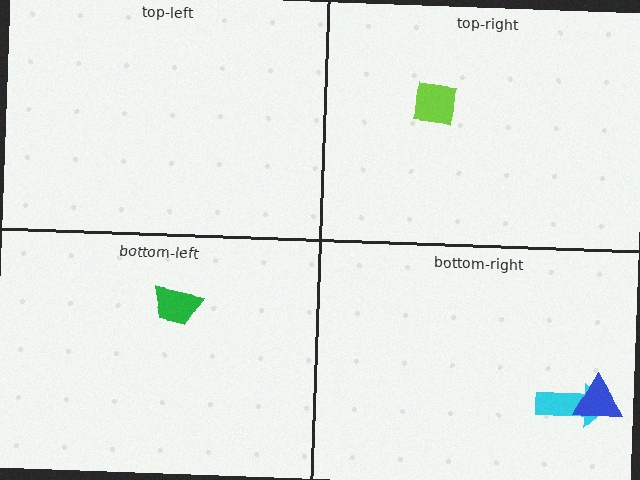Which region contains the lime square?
The top-right region.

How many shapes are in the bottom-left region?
1.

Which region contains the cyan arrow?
The bottom-right region.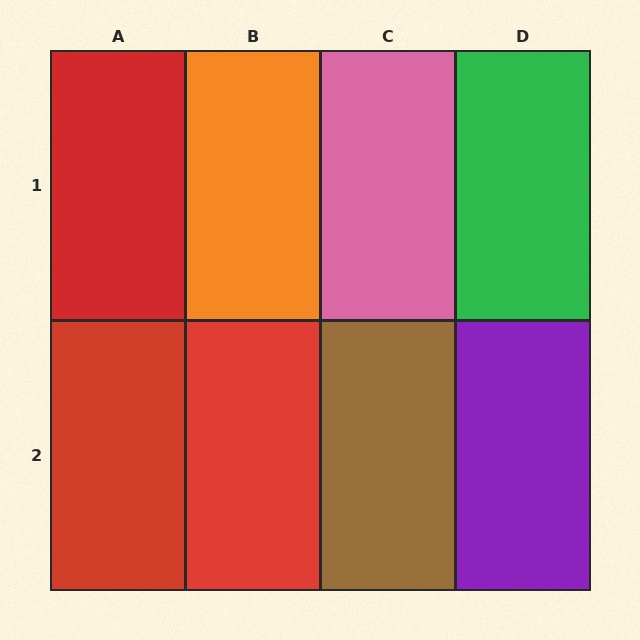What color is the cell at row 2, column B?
Red.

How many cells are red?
3 cells are red.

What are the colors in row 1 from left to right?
Red, orange, pink, green.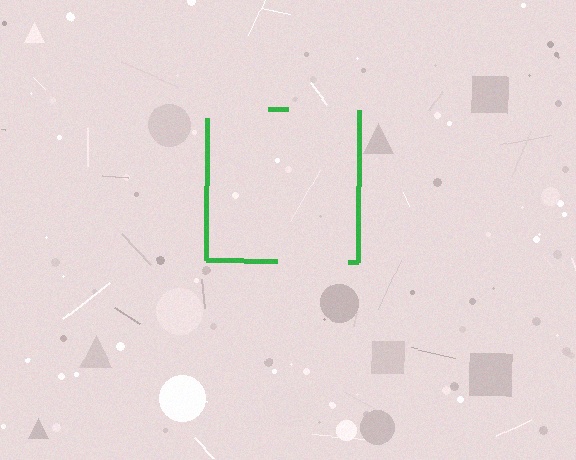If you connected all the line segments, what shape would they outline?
They would outline a square.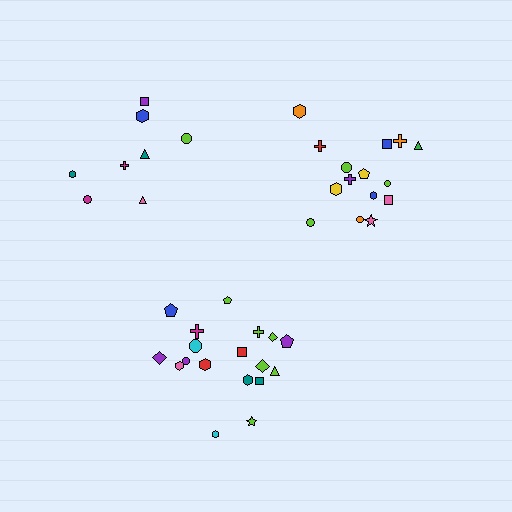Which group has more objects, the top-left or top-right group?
The top-right group.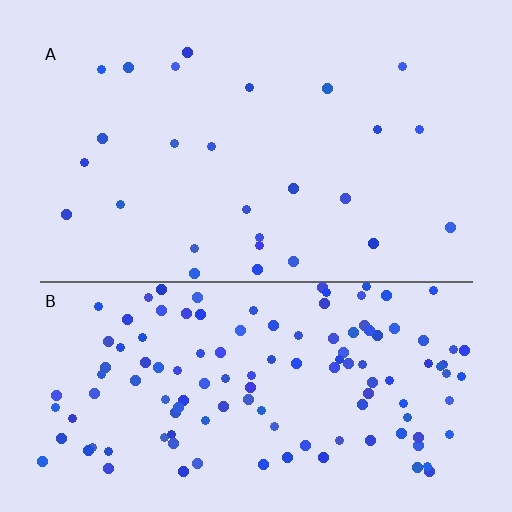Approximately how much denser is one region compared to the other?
Approximately 4.9× — region B over region A.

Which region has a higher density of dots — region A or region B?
B (the bottom).